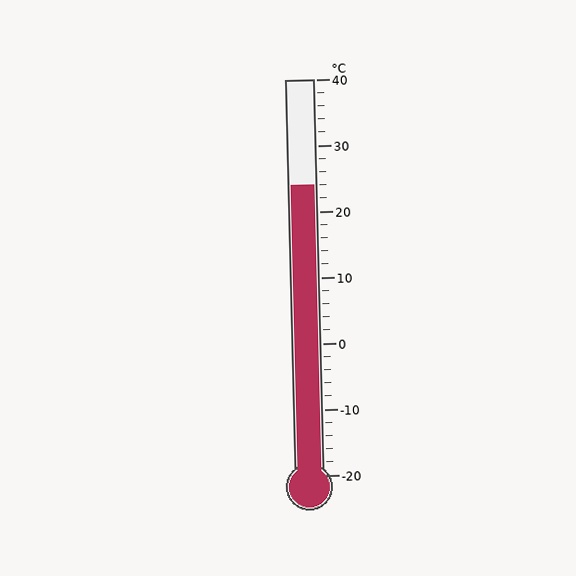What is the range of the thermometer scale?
The thermometer scale ranges from -20°C to 40°C.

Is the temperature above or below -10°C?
The temperature is above -10°C.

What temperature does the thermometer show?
The thermometer shows approximately 24°C.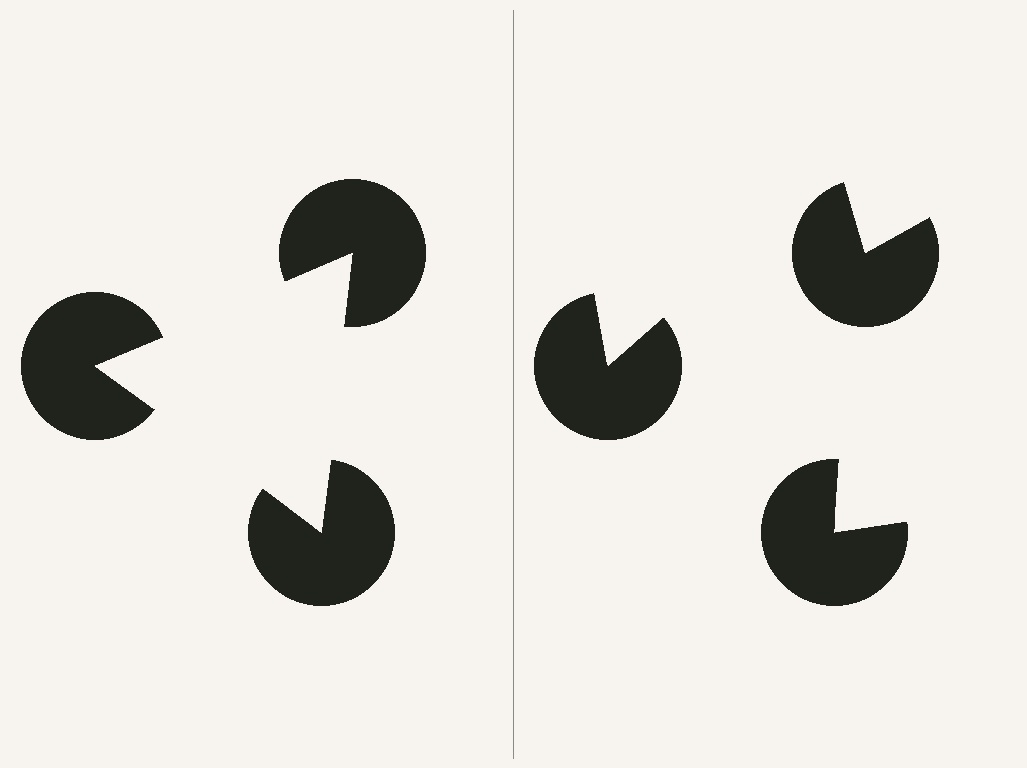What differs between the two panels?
The pac-man discs are positioned identically on both sides; only the wedge orientations differ. On the left they align to a triangle; on the right they are misaligned.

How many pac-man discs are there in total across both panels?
6 — 3 on each side.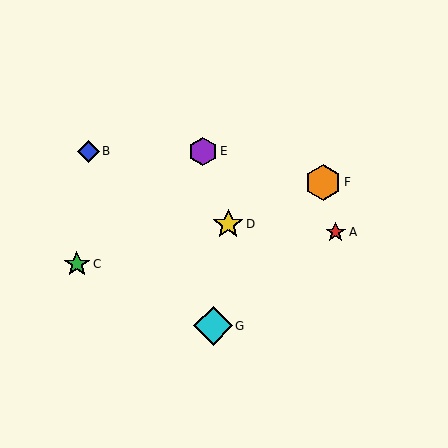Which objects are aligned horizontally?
Objects B, E are aligned horizontally.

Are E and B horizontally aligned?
Yes, both are at y≈151.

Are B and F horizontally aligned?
No, B is at y≈151 and F is at y≈182.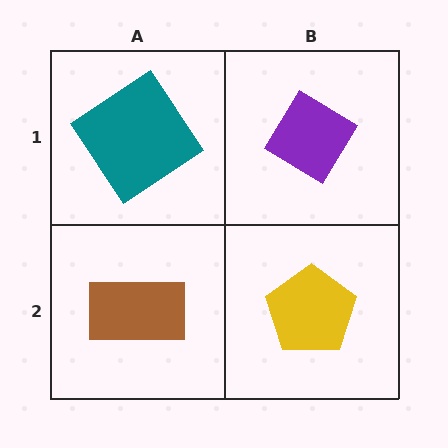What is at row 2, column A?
A brown rectangle.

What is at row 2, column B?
A yellow pentagon.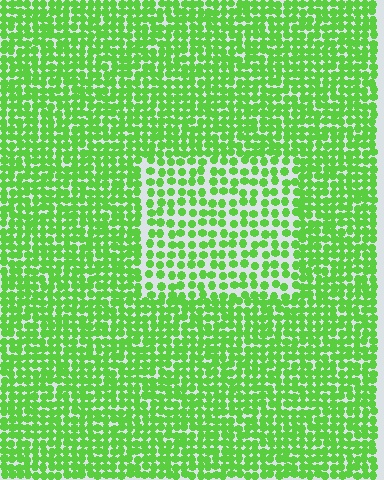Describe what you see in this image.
The image contains small lime elements arranged at two different densities. A rectangle-shaped region is visible where the elements are less densely packed than the surrounding area.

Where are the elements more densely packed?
The elements are more densely packed outside the rectangle boundary.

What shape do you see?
I see a rectangle.